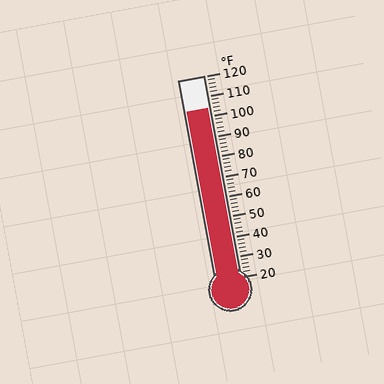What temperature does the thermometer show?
The thermometer shows approximately 104°F.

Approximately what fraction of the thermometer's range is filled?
The thermometer is filled to approximately 85% of its range.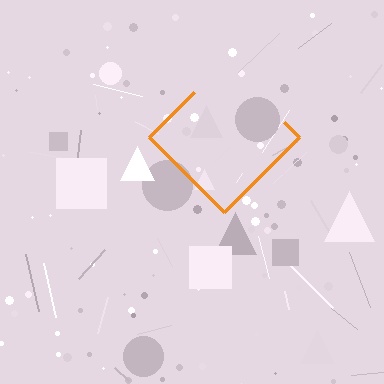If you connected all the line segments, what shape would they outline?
They would outline a diamond.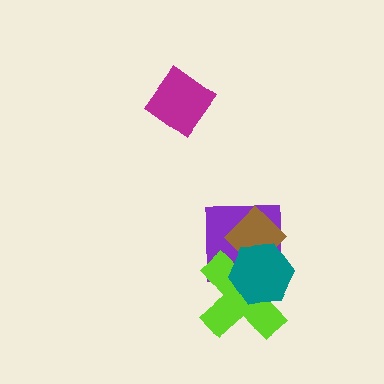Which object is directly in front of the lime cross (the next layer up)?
The brown diamond is directly in front of the lime cross.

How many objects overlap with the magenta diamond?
0 objects overlap with the magenta diamond.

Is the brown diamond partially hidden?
Yes, it is partially covered by another shape.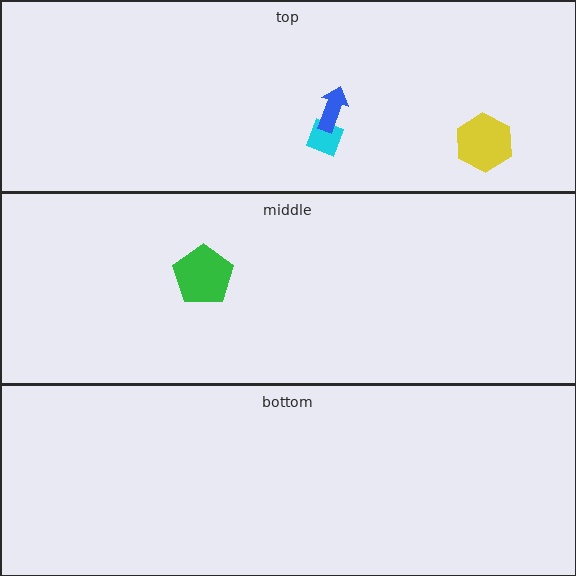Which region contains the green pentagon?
The middle region.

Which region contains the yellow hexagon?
The top region.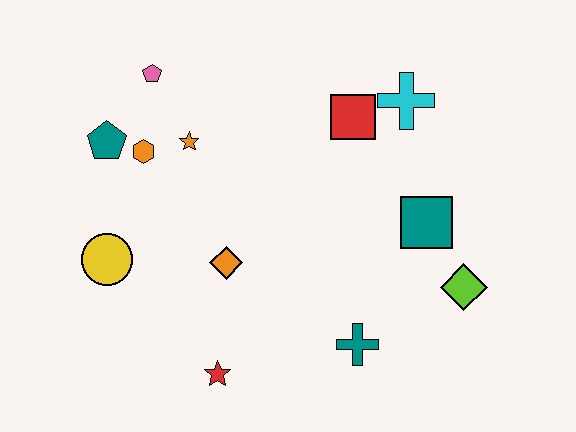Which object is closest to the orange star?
The orange hexagon is closest to the orange star.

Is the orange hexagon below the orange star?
Yes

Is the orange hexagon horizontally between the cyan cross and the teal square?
No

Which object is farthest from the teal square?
The teal pentagon is farthest from the teal square.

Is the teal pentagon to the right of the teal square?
No